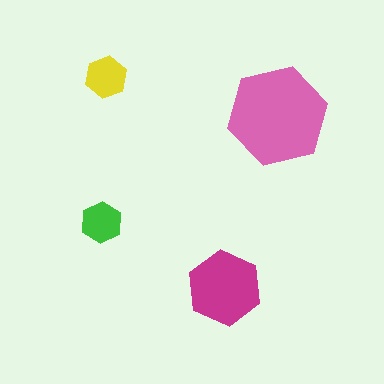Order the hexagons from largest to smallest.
the pink one, the magenta one, the yellow one, the green one.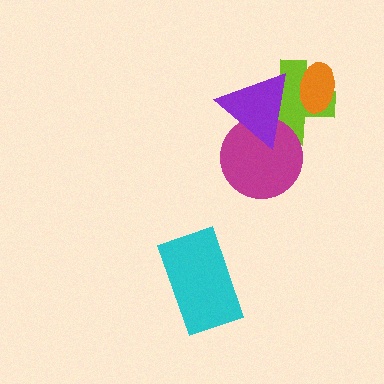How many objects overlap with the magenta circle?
2 objects overlap with the magenta circle.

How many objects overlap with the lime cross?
3 objects overlap with the lime cross.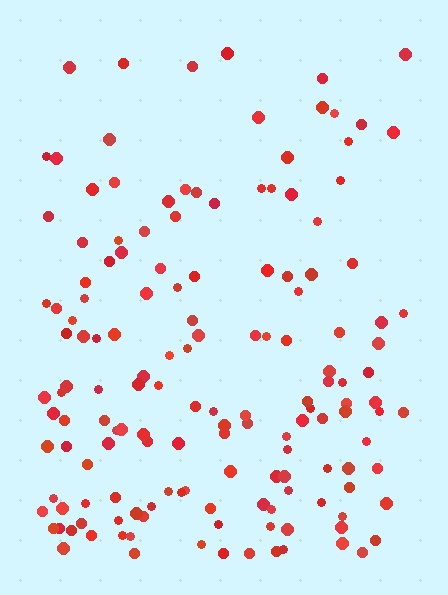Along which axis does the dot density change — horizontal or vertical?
Vertical.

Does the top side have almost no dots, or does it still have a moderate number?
Still a moderate number, just noticeably fewer than the bottom.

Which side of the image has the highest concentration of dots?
The bottom.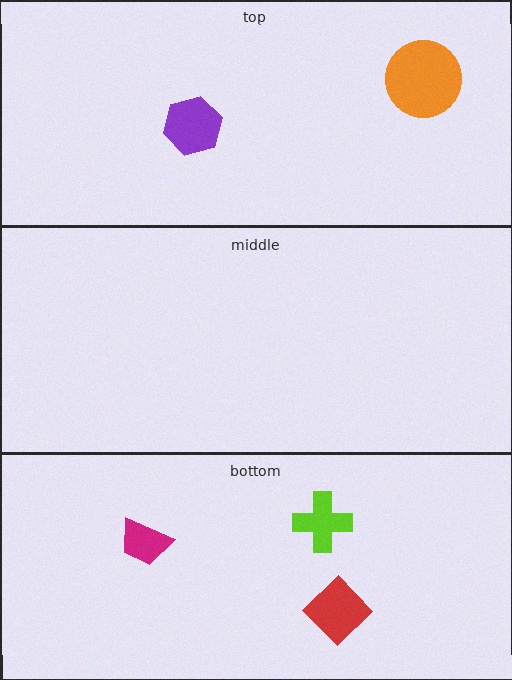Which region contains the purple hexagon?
The top region.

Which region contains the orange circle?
The top region.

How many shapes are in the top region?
2.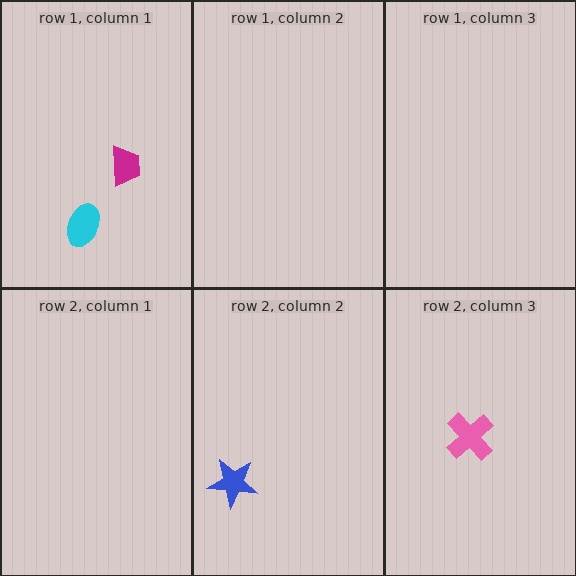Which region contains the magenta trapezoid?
The row 1, column 1 region.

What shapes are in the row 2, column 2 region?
The blue star.